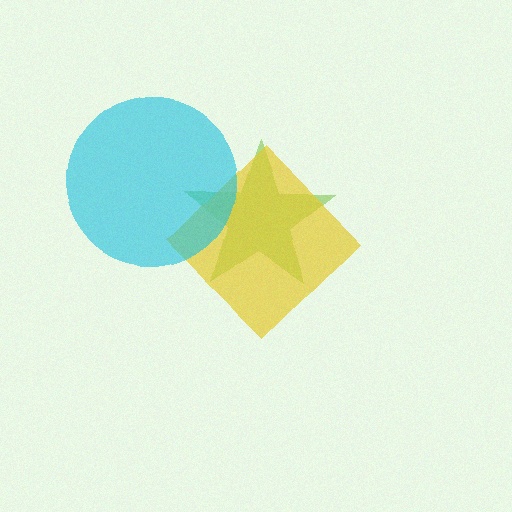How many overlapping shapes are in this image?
There are 3 overlapping shapes in the image.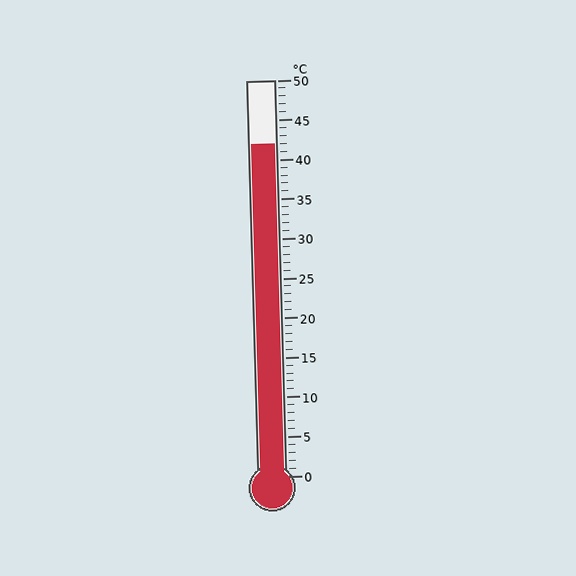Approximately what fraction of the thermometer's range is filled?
The thermometer is filled to approximately 85% of its range.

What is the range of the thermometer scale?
The thermometer scale ranges from 0°C to 50°C.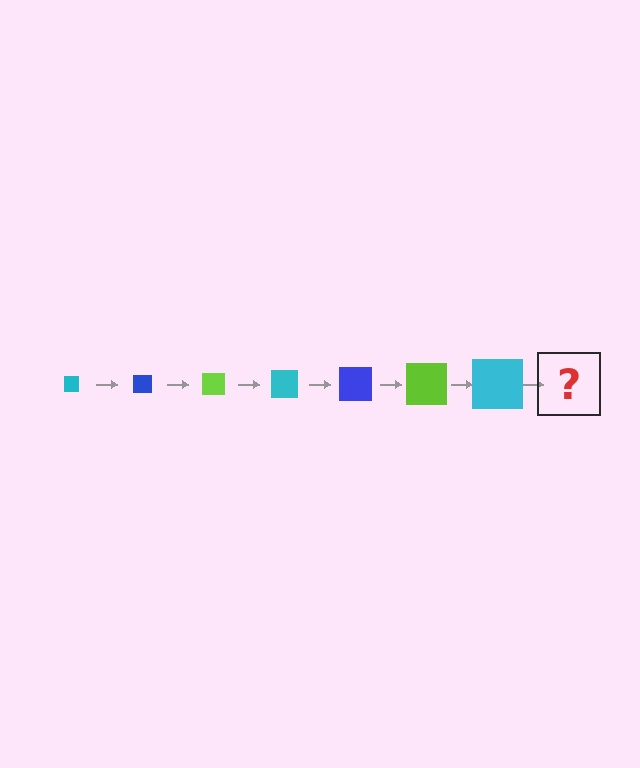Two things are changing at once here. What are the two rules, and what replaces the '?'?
The two rules are that the square grows larger each step and the color cycles through cyan, blue, and lime. The '?' should be a blue square, larger than the previous one.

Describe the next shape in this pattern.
It should be a blue square, larger than the previous one.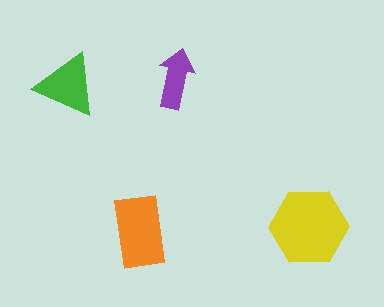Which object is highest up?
The purple arrow is topmost.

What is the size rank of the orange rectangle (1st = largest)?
2nd.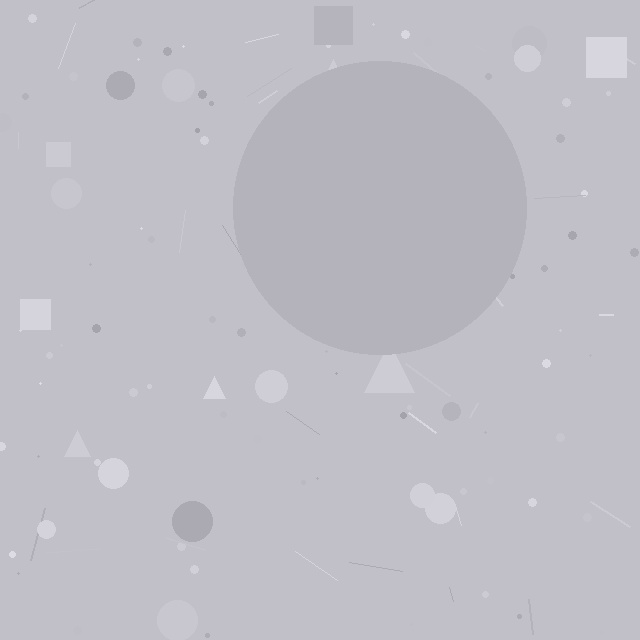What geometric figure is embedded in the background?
A circle is embedded in the background.